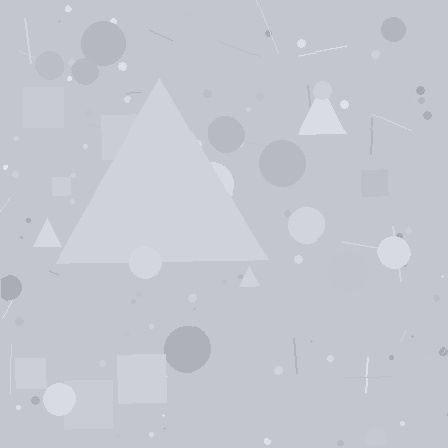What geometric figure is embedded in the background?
A triangle is embedded in the background.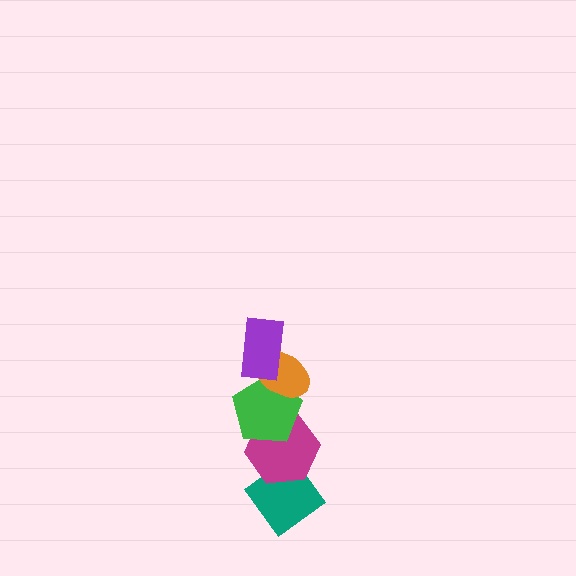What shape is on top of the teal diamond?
The magenta hexagon is on top of the teal diamond.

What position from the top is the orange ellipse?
The orange ellipse is 2nd from the top.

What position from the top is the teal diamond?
The teal diamond is 5th from the top.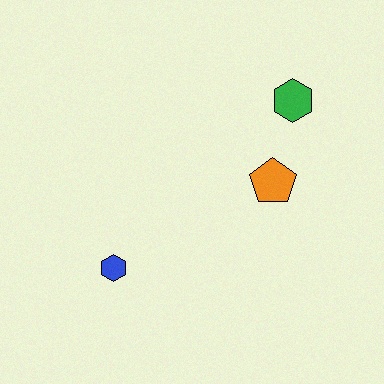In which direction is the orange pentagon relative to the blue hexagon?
The orange pentagon is to the right of the blue hexagon.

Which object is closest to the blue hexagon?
The orange pentagon is closest to the blue hexagon.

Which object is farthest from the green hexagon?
The blue hexagon is farthest from the green hexagon.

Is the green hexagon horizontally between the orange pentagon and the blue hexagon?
No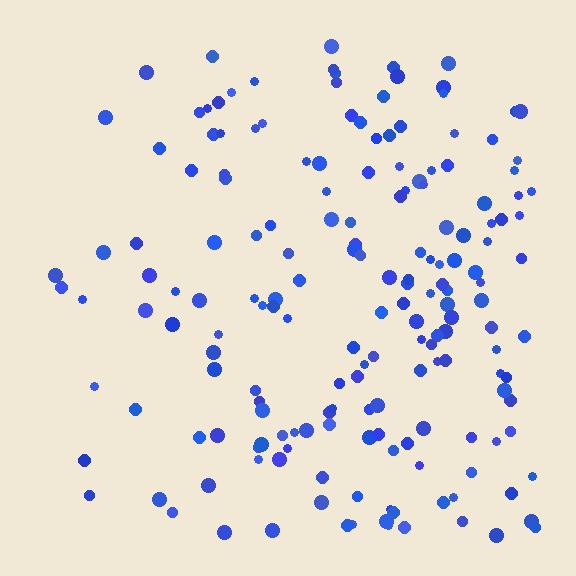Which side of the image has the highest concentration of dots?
The right.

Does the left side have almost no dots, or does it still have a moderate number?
Still a moderate number, just noticeably fewer than the right.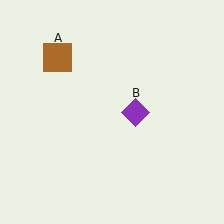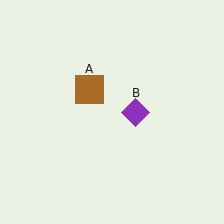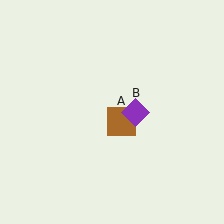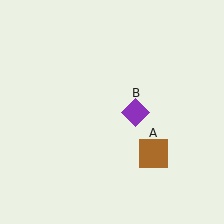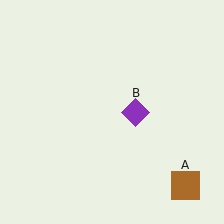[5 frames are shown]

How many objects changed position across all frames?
1 object changed position: brown square (object A).